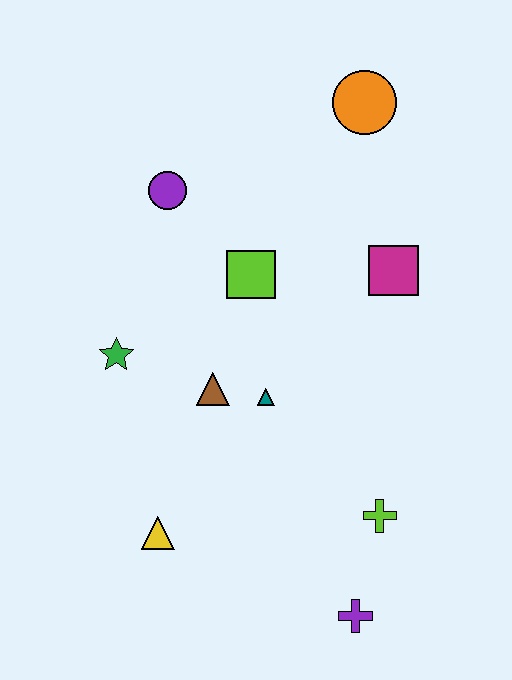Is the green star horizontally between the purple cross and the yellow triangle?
No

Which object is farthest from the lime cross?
The orange circle is farthest from the lime cross.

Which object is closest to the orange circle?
The magenta square is closest to the orange circle.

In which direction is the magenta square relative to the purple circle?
The magenta square is to the right of the purple circle.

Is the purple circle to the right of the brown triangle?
No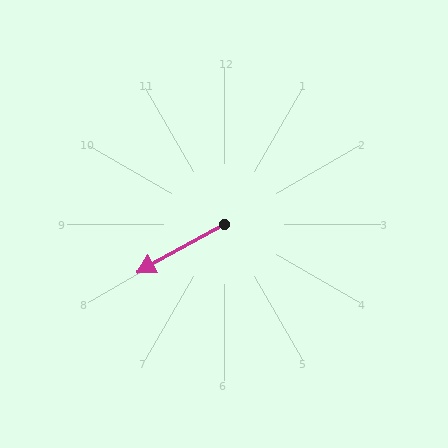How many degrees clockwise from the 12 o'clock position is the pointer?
Approximately 241 degrees.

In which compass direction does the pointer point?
Southwest.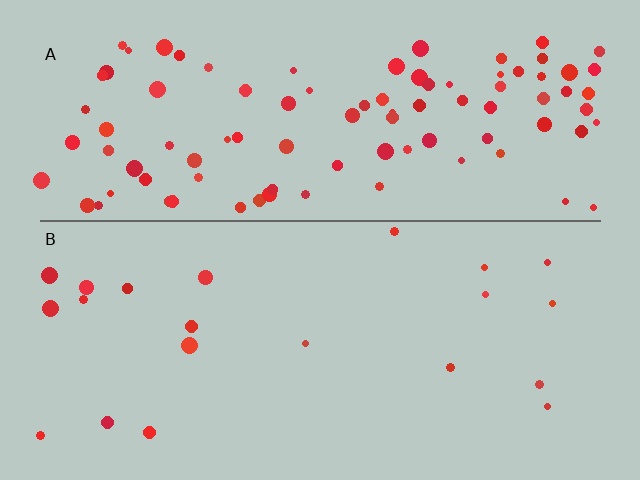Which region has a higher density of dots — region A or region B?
A (the top).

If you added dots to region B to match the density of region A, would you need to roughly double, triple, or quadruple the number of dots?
Approximately quadruple.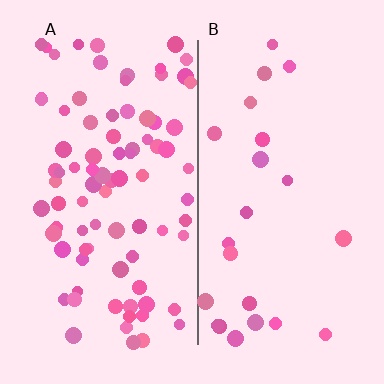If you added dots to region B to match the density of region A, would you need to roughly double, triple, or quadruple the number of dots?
Approximately quadruple.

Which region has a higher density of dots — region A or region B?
A (the left).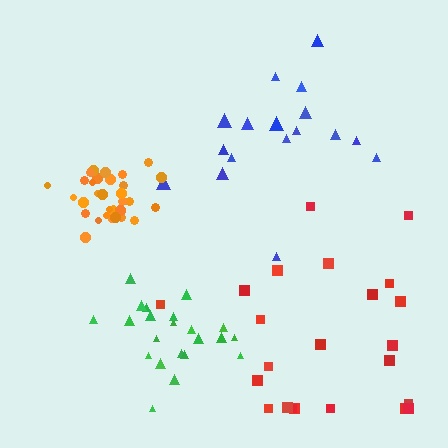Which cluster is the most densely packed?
Orange.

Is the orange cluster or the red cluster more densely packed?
Orange.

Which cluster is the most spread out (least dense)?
Red.